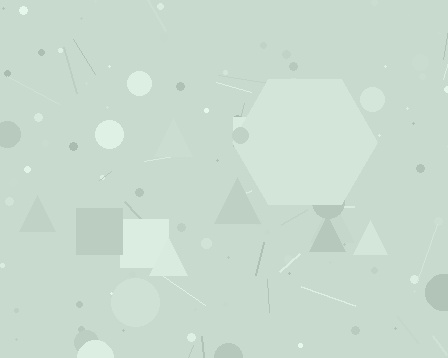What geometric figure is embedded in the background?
A hexagon is embedded in the background.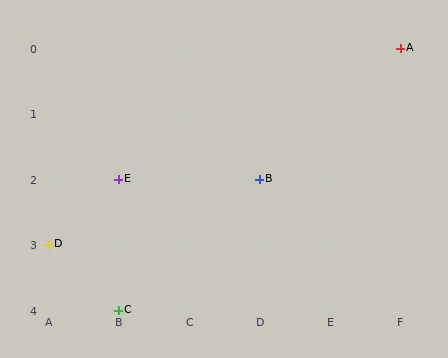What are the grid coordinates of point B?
Point B is at grid coordinates (D, 2).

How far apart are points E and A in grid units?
Points E and A are 4 columns and 2 rows apart (about 4.5 grid units diagonally).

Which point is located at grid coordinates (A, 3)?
Point D is at (A, 3).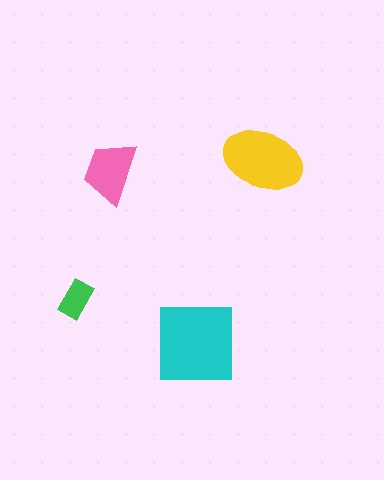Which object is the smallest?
The green rectangle.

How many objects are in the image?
There are 4 objects in the image.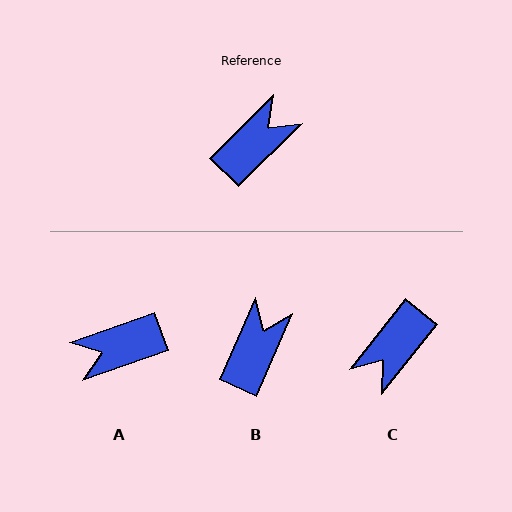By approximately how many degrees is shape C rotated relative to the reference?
Approximately 173 degrees clockwise.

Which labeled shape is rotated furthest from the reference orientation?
C, about 173 degrees away.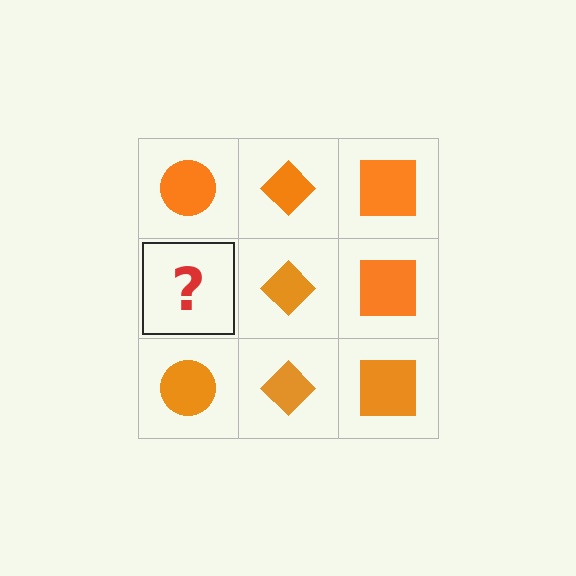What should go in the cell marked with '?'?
The missing cell should contain an orange circle.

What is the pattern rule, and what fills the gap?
The rule is that each column has a consistent shape. The gap should be filled with an orange circle.